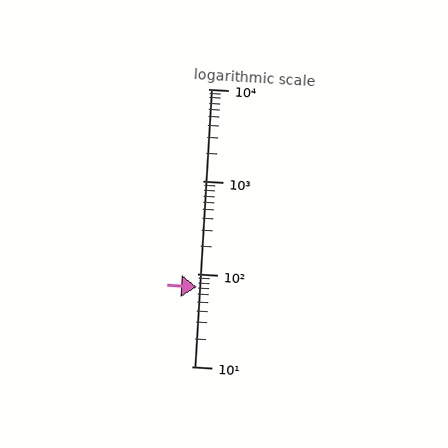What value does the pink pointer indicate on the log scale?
The pointer indicates approximately 72.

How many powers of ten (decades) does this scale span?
The scale spans 3 decades, from 10 to 10000.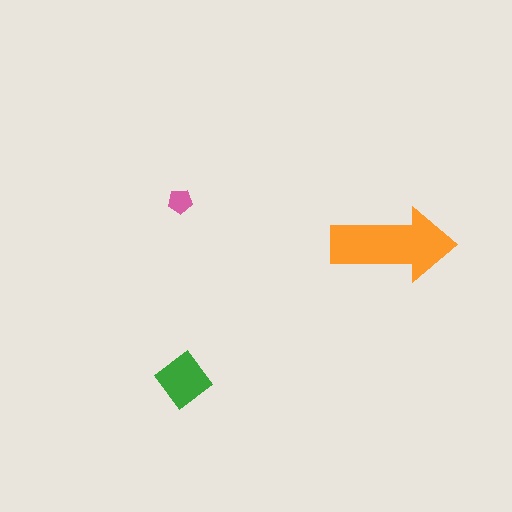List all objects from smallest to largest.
The pink pentagon, the green diamond, the orange arrow.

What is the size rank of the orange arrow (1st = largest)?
1st.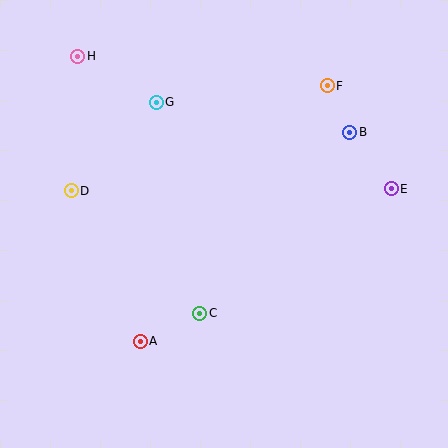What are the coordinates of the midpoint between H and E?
The midpoint between H and E is at (234, 122).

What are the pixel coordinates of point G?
Point G is at (156, 102).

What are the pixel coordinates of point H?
Point H is at (78, 56).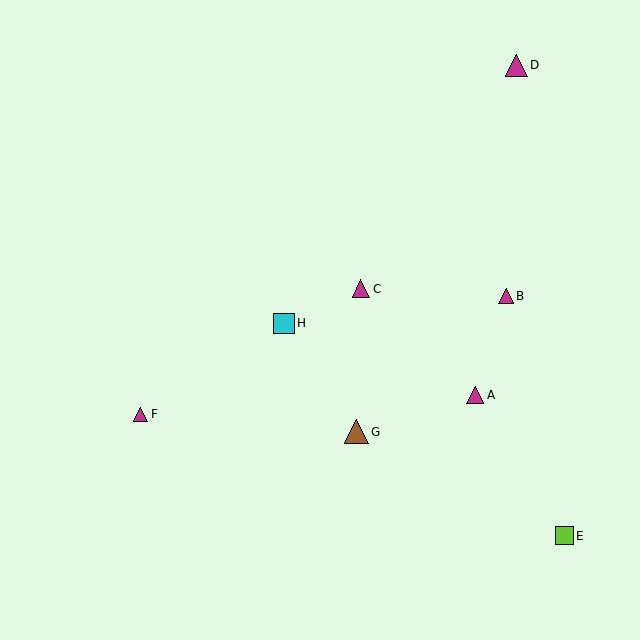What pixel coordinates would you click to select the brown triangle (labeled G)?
Click at (356, 432) to select the brown triangle G.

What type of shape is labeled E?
Shape E is a lime square.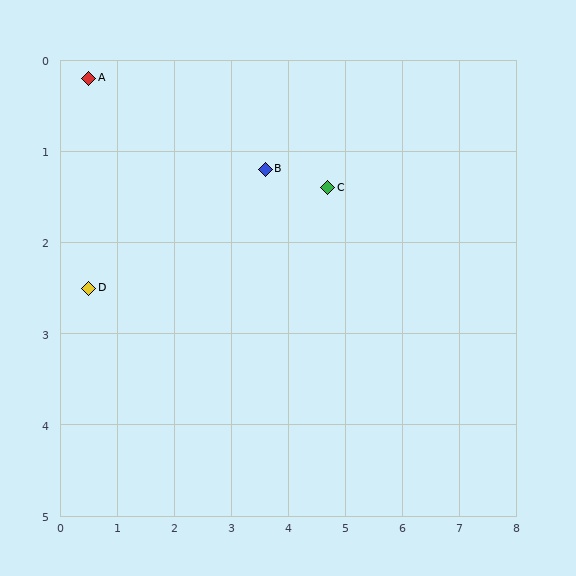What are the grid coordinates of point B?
Point B is at approximately (3.6, 1.2).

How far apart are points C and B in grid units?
Points C and B are about 1.1 grid units apart.